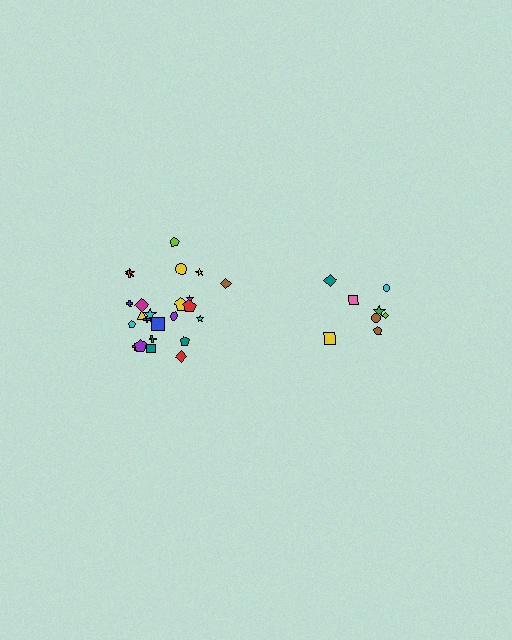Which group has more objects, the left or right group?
The left group.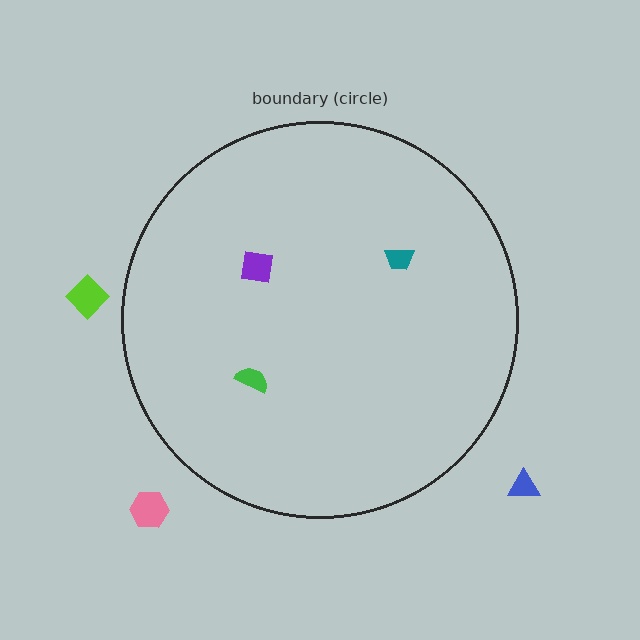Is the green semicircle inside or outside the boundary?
Inside.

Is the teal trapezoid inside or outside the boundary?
Inside.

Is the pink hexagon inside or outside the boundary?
Outside.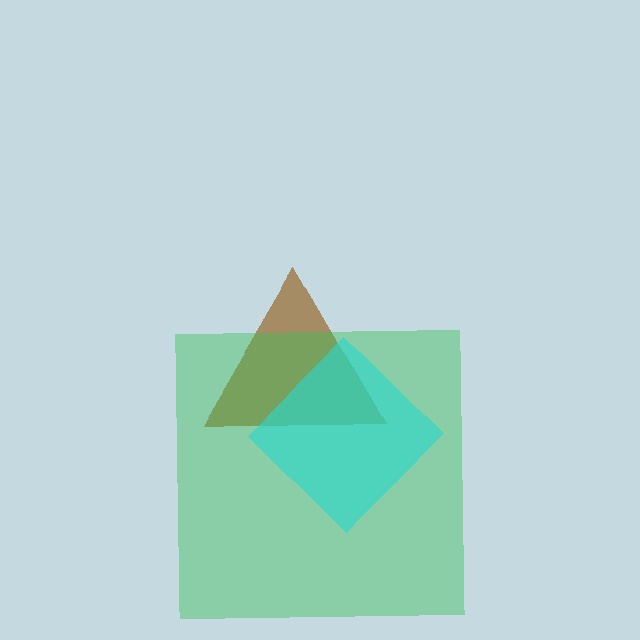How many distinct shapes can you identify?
There are 3 distinct shapes: a brown triangle, a green square, a cyan diamond.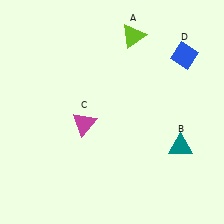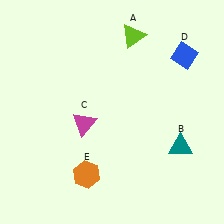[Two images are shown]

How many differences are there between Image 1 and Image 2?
There is 1 difference between the two images.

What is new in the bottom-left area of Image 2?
An orange hexagon (E) was added in the bottom-left area of Image 2.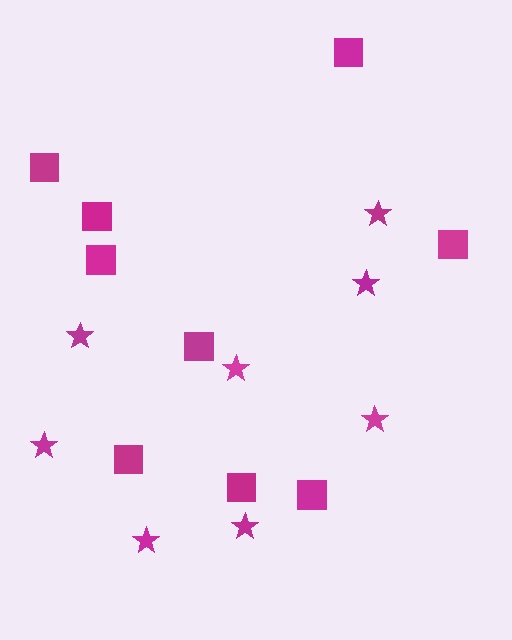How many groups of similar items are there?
There are 2 groups: one group of squares (9) and one group of stars (8).